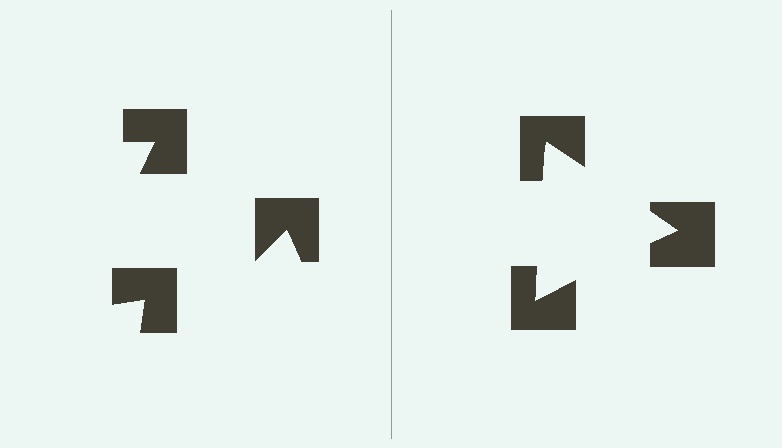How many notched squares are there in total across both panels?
6 — 3 on each side.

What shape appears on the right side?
An illusory triangle.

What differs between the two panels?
The notched squares are positioned identically on both sides; only the wedge orientations differ. On the right they align to a triangle; on the left they are misaligned.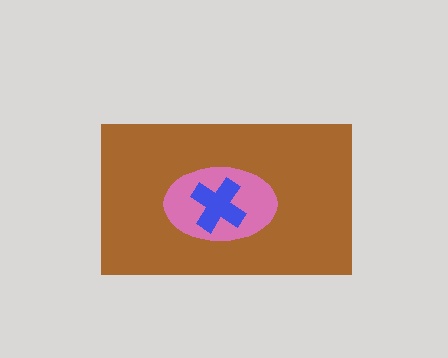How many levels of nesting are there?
3.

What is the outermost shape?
The brown rectangle.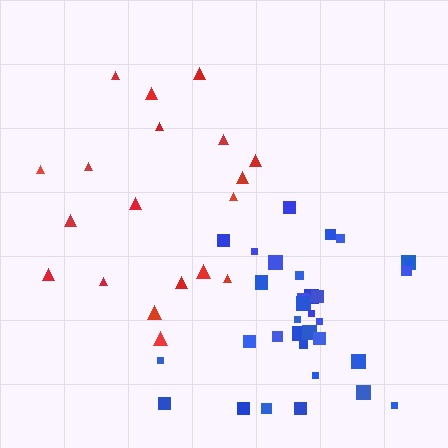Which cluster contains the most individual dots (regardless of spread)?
Blue (35).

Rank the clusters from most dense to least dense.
blue, red.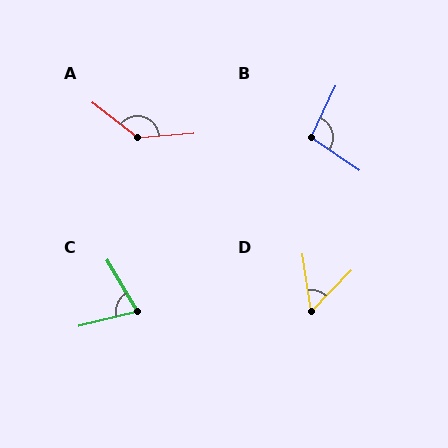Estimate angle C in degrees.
Approximately 73 degrees.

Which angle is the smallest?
D, at approximately 52 degrees.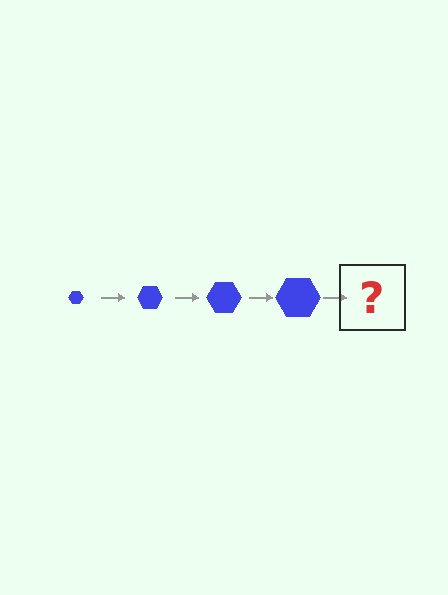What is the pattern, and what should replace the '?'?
The pattern is that the hexagon gets progressively larger each step. The '?' should be a blue hexagon, larger than the previous one.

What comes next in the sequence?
The next element should be a blue hexagon, larger than the previous one.